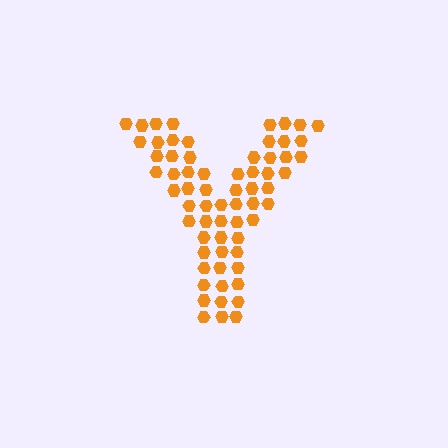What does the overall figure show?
The overall figure shows the letter Y.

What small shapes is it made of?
It is made of small hexagons.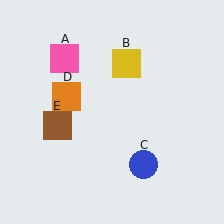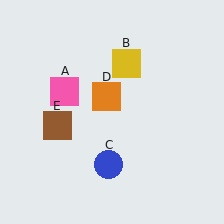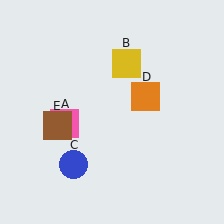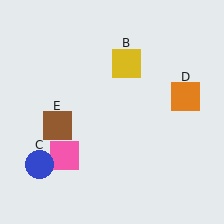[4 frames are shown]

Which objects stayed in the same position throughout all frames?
Yellow square (object B) and brown square (object E) remained stationary.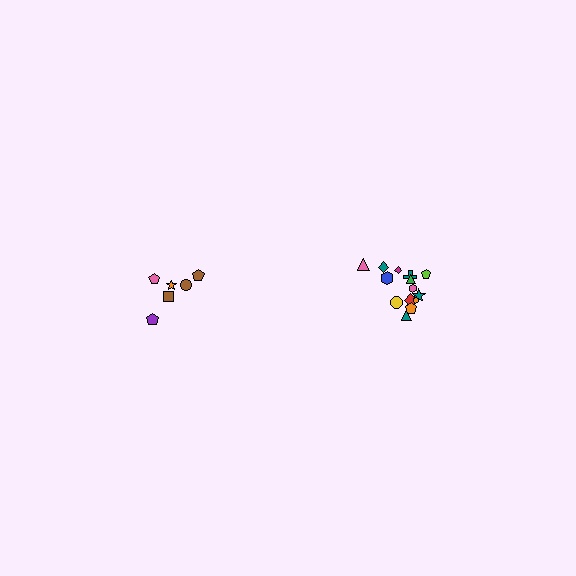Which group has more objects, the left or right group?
The right group.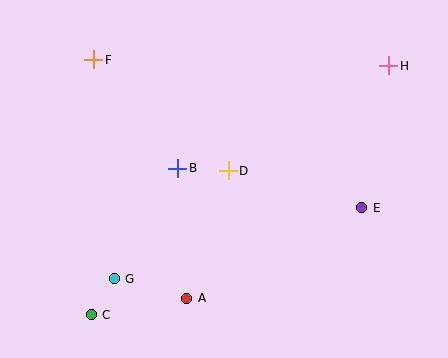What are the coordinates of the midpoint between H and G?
The midpoint between H and G is at (251, 172).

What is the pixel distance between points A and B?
The distance between A and B is 130 pixels.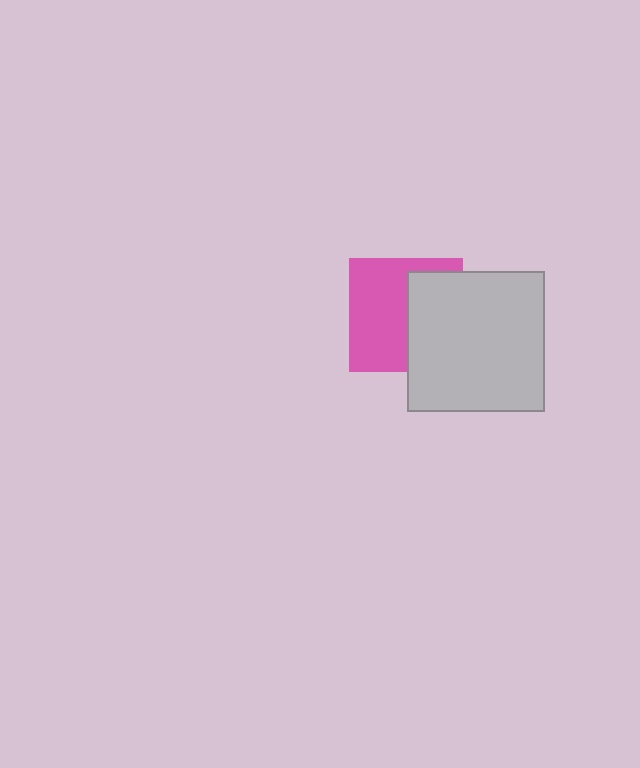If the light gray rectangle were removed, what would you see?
You would see the complete pink square.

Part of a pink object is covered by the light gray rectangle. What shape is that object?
It is a square.